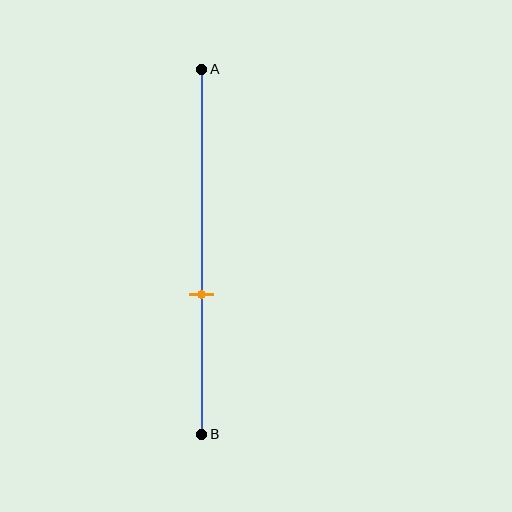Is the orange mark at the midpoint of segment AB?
No, the mark is at about 60% from A, not at the 50% midpoint.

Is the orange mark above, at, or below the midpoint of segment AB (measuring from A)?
The orange mark is below the midpoint of segment AB.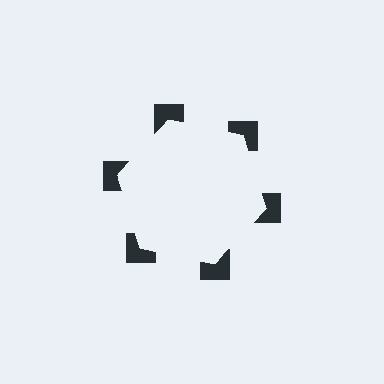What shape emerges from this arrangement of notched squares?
An illusory hexagon — its edges are inferred from the aligned wedge cuts in the notched squares, not physically drawn.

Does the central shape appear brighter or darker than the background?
It typically appears slightly brighter than the background, even though no actual brightness change is drawn.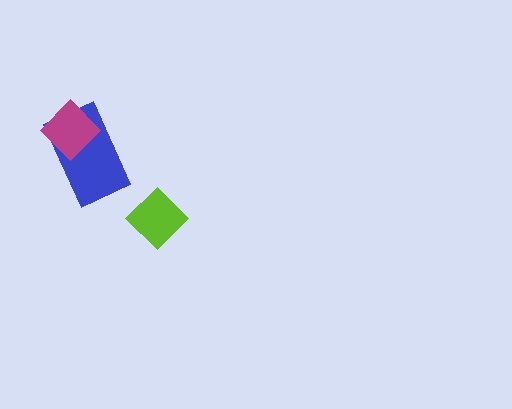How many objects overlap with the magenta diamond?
1 object overlaps with the magenta diamond.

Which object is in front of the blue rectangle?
The magenta diamond is in front of the blue rectangle.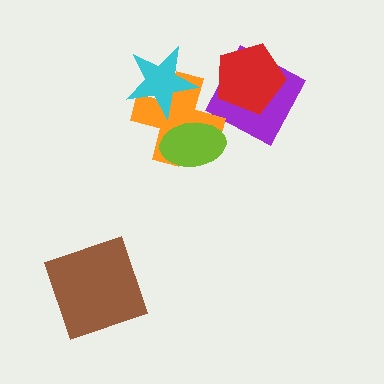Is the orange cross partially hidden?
Yes, it is partially covered by another shape.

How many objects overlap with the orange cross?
2 objects overlap with the orange cross.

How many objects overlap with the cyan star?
1 object overlaps with the cyan star.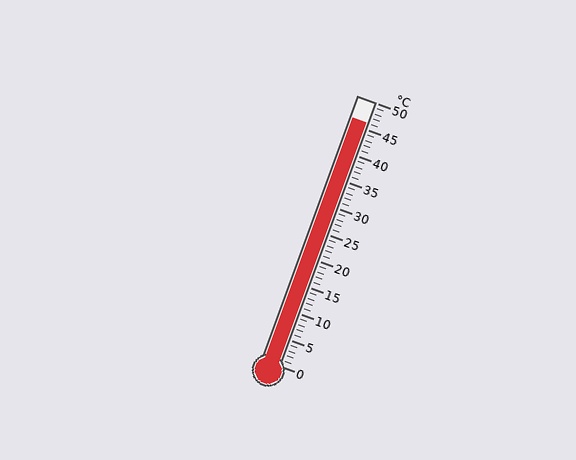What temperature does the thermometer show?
The thermometer shows approximately 46°C.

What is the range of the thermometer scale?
The thermometer scale ranges from 0°C to 50°C.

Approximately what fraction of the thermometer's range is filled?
The thermometer is filled to approximately 90% of its range.